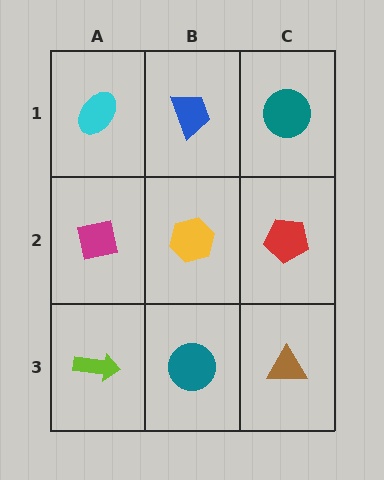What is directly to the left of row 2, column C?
A yellow hexagon.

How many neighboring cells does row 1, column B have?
3.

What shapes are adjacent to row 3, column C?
A red pentagon (row 2, column C), a teal circle (row 3, column B).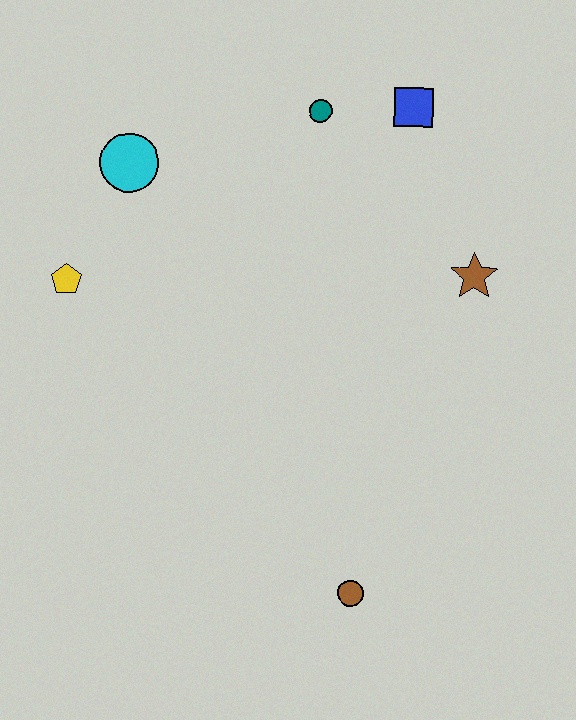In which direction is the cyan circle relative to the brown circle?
The cyan circle is above the brown circle.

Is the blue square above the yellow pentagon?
Yes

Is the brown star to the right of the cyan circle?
Yes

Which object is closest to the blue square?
The teal circle is closest to the blue square.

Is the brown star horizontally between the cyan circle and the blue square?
No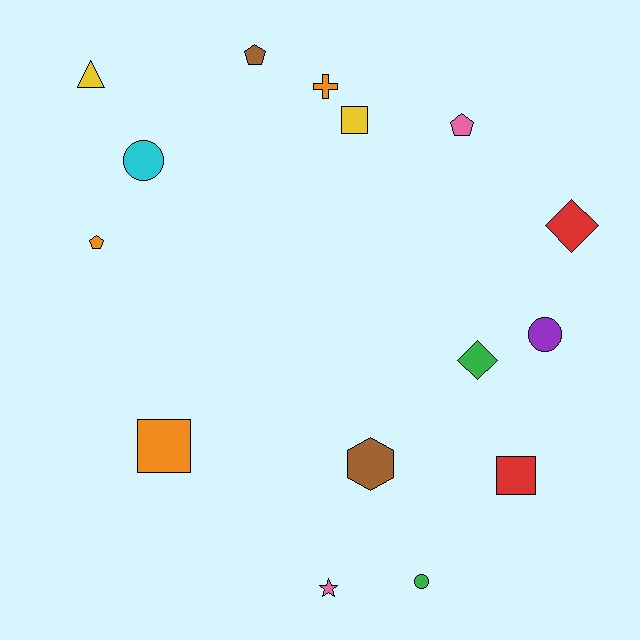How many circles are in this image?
There are 3 circles.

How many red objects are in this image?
There are 2 red objects.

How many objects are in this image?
There are 15 objects.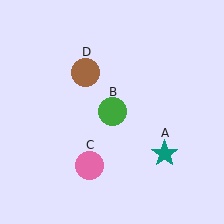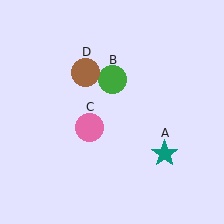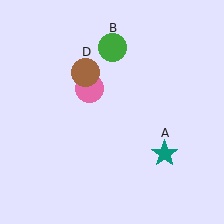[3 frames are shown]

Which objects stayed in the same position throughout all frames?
Teal star (object A) and brown circle (object D) remained stationary.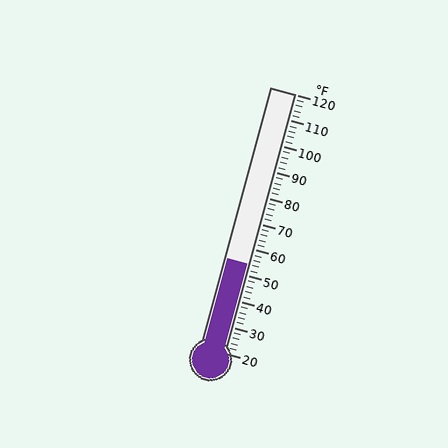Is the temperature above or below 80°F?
The temperature is below 80°F.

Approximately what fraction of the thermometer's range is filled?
The thermometer is filled to approximately 35% of its range.